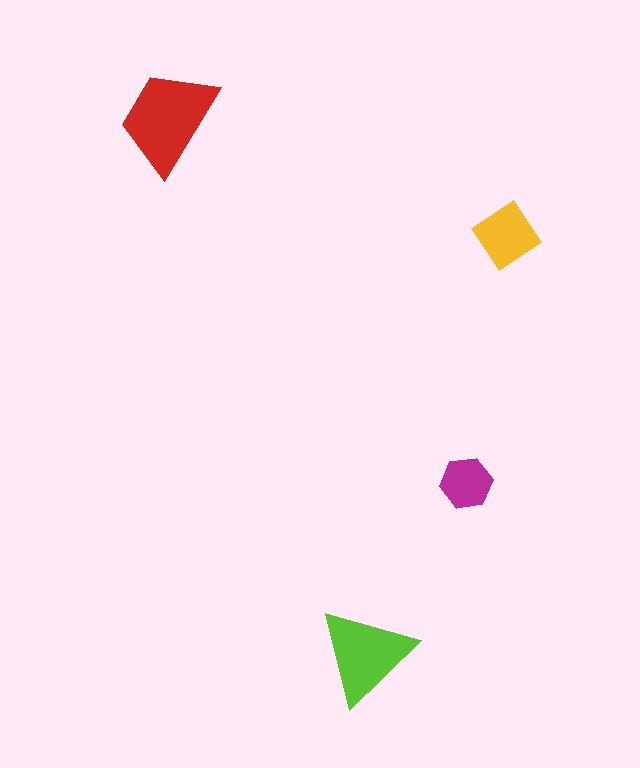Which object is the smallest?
The magenta hexagon.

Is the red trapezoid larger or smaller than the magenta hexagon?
Larger.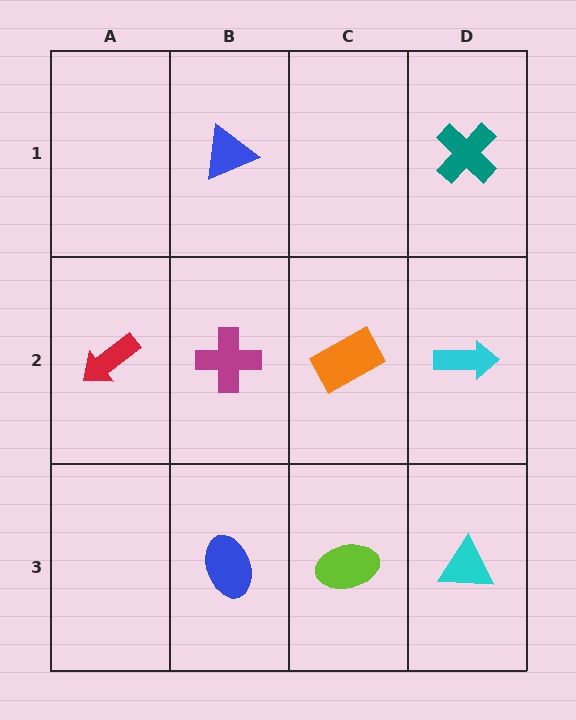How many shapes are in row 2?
4 shapes.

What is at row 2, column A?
A red arrow.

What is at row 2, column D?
A cyan arrow.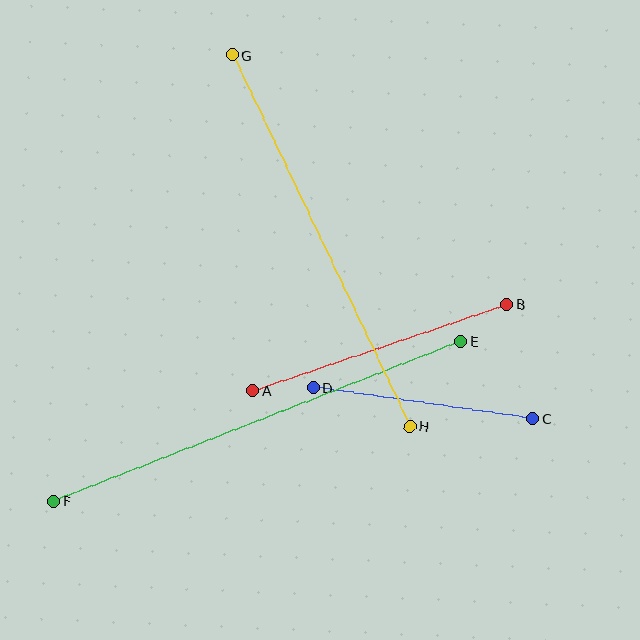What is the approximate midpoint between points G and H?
The midpoint is at approximately (321, 240) pixels.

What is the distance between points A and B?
The distance is approximately 268 pixels.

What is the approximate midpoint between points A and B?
The midpoint is at approximately (380, 347) pixels.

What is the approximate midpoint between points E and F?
The midpoint is at approximately (257, 421) pixels.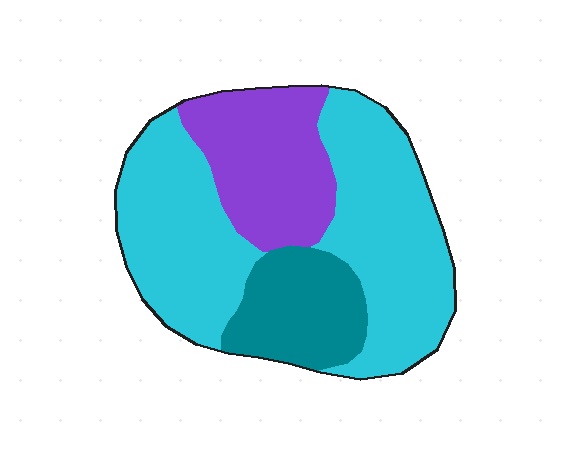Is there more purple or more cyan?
Cyan.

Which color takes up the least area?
Teal, at roughly 15%.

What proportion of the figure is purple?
Purple takes up about one quarter (1/4) of the figure.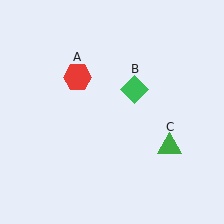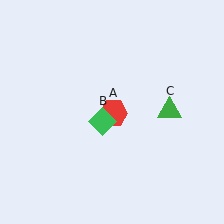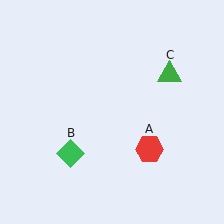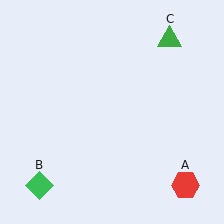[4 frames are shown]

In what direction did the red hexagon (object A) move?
The red hexagon (object A) moved down and to the right.